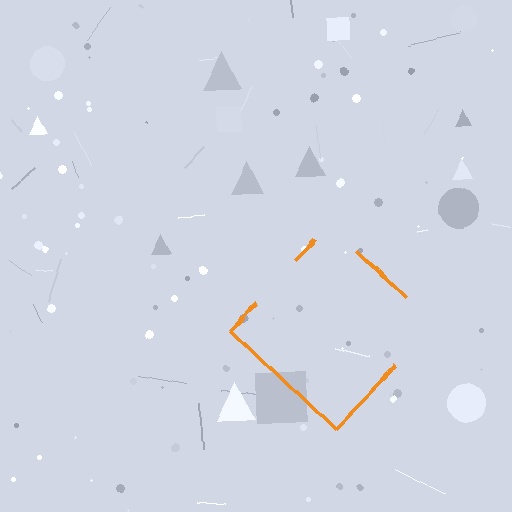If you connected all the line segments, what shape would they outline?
They would outline a diamond.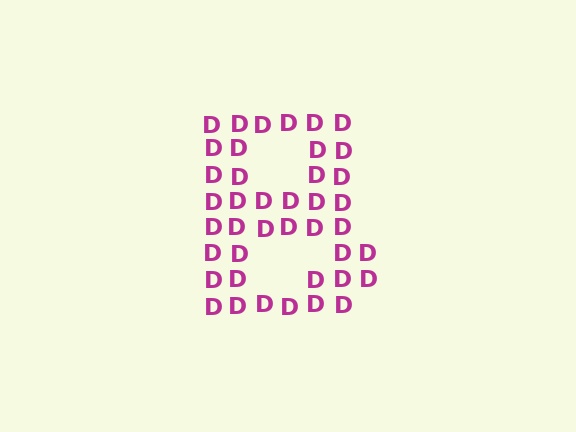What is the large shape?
The large shape is the letter B.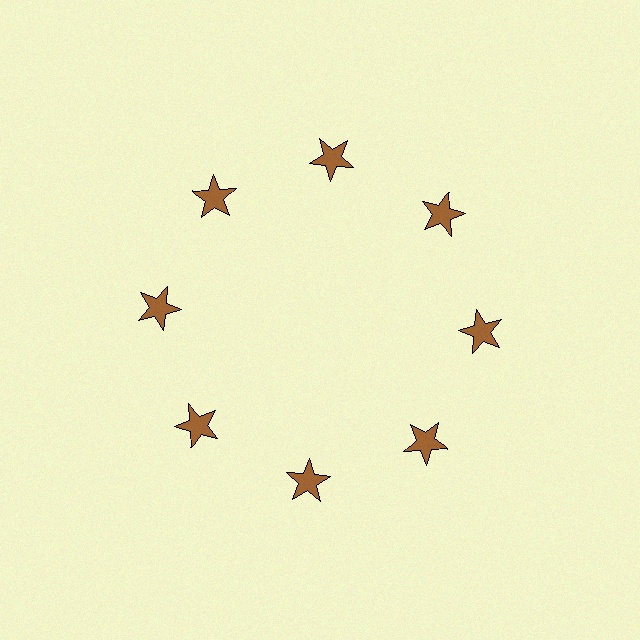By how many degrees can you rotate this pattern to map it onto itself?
The pattern maps onto itself every 45 degrees of rotation.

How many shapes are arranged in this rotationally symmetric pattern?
There are 8 shapes, arranged in 8 groups of 1.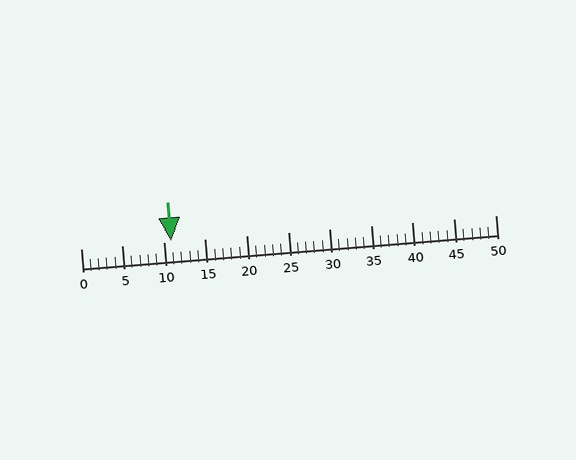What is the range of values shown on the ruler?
The ruler shows values from 0 to 50.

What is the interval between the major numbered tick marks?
The major tick marks are spaced 5 units apart.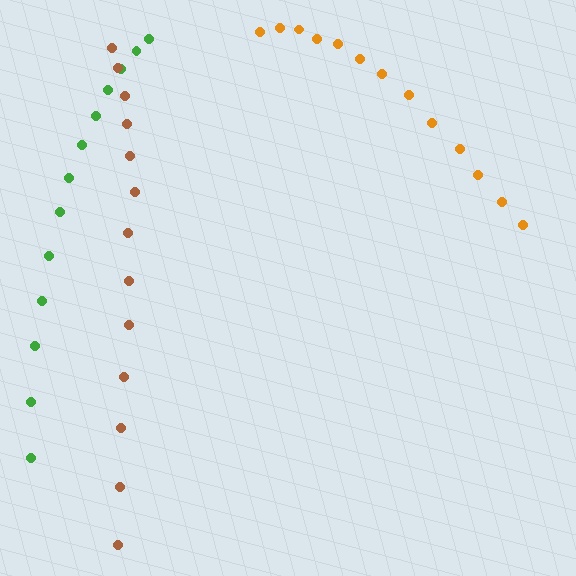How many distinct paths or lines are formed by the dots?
There are 3 distinct paths.